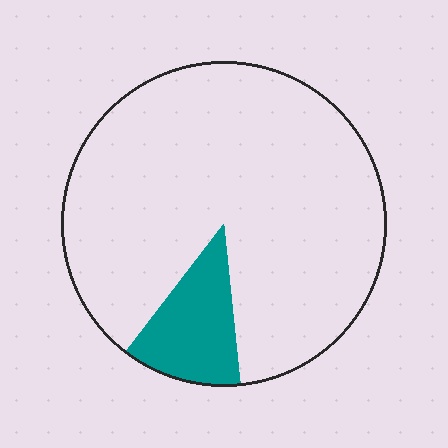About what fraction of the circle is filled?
About one eighth (1/8).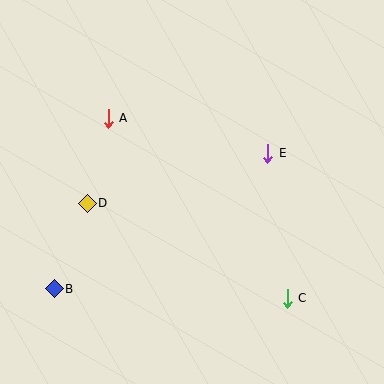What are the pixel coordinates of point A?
Point A is at (108, 118).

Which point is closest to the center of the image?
Point E at (268, 153) is closest to the center.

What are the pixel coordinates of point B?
Point B is at (54, 289).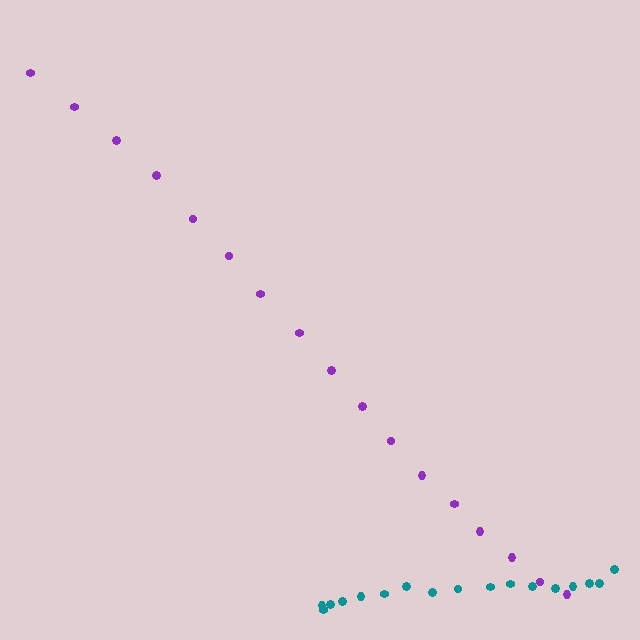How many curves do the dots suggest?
There are 2 distinct paths.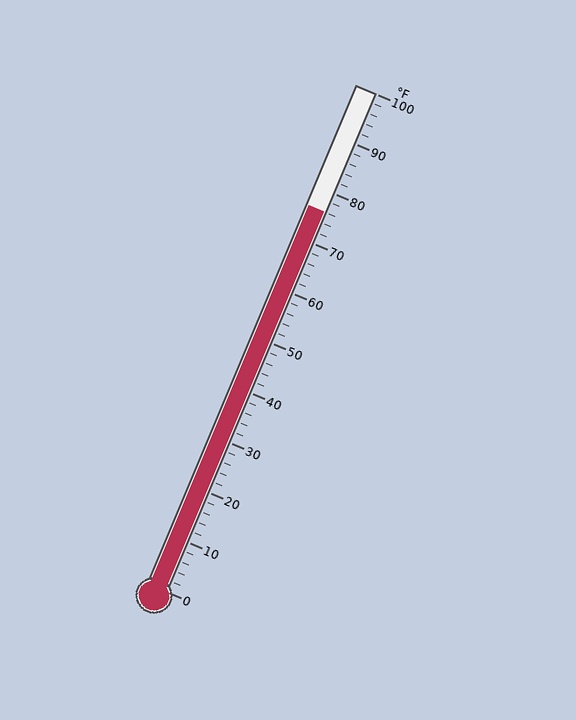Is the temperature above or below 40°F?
The temperature is above 40°F.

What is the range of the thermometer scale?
The thermometer scale ranges from 0°F to 100°F.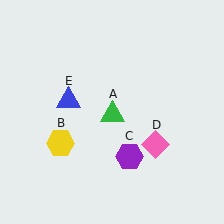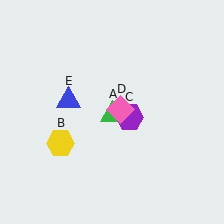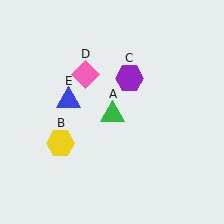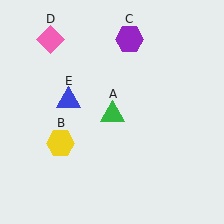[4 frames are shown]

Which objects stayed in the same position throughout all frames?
Green triangle (object A) and yellow hexagon (object B) and blue triangle (object E) remained stationary.